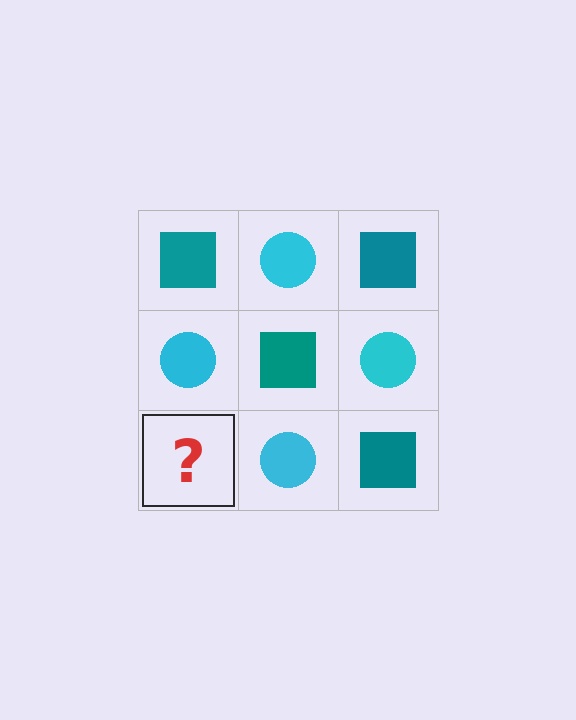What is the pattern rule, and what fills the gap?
The rule is that it alternates teal square and cyan circle in a checkerboard pattern. The gap should be filled with a teal square.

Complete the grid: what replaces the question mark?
The question mark should be replaced with a teal square.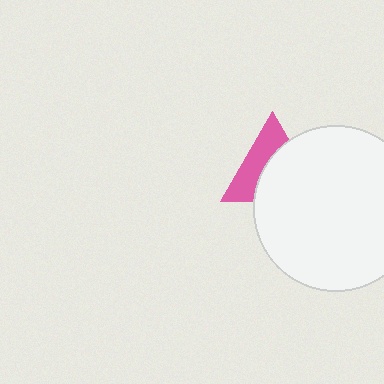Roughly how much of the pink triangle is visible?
About half of it is visible (roughly 46%).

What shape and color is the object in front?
The object in front is a white circle.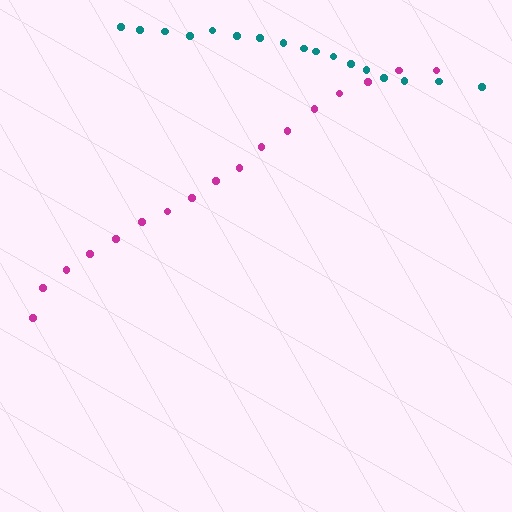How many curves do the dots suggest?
There are 2 distinct paths.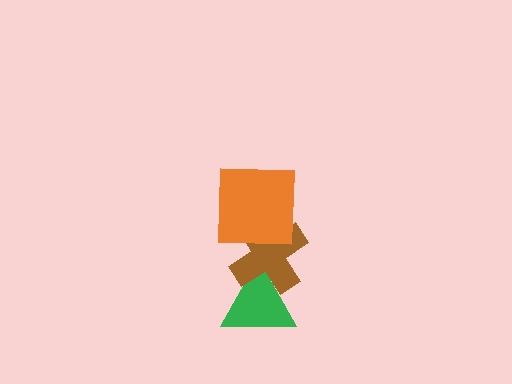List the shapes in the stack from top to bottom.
From top to bottom: the orange square, the brown cross, the green triangle.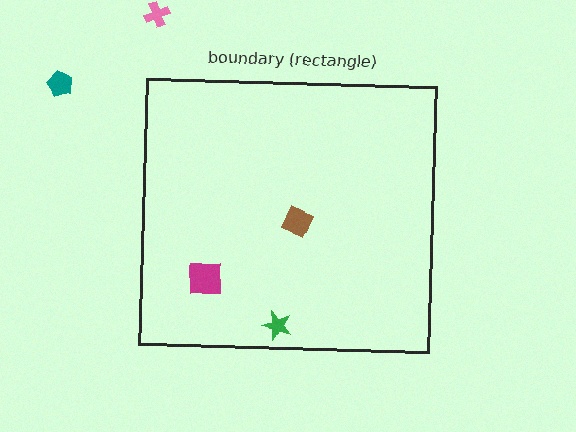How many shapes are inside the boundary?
3 inside, 2 outside.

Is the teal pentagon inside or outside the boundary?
Outside.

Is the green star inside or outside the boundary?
Inside.